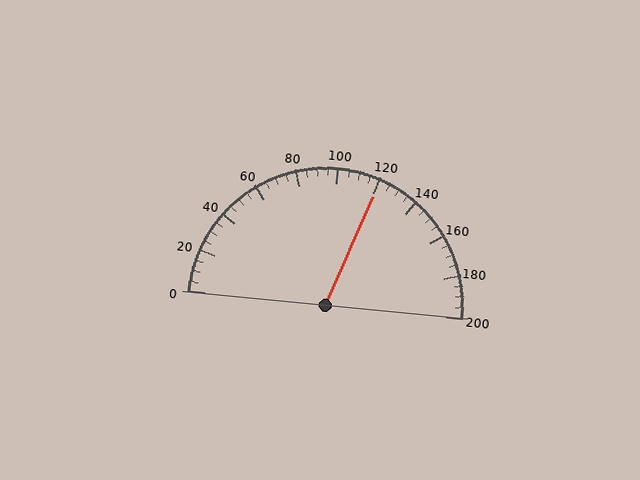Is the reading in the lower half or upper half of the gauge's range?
The reading is in the upper half of the range (0 to 200).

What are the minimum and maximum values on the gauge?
The gauge ranges from 0 to 200.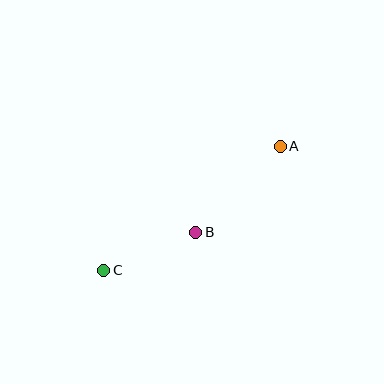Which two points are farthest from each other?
Points A and C are farthest from each other.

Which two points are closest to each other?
Points B and C are closest to each other.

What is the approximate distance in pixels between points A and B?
The distance between A and B is approximately 121 pixels.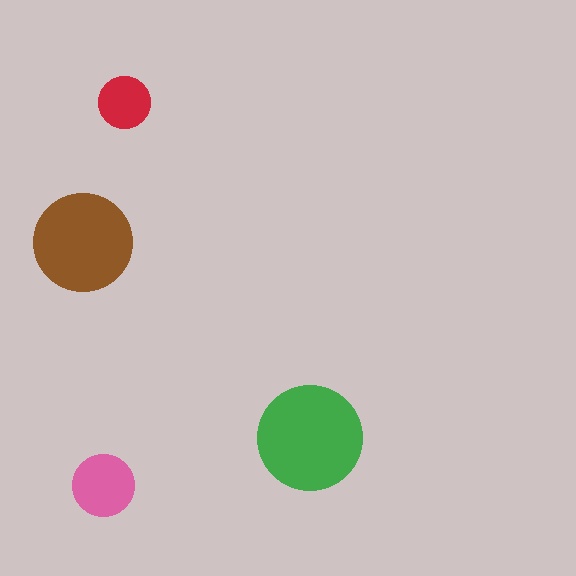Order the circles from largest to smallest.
the green one, the brown one, the pink one, the red one.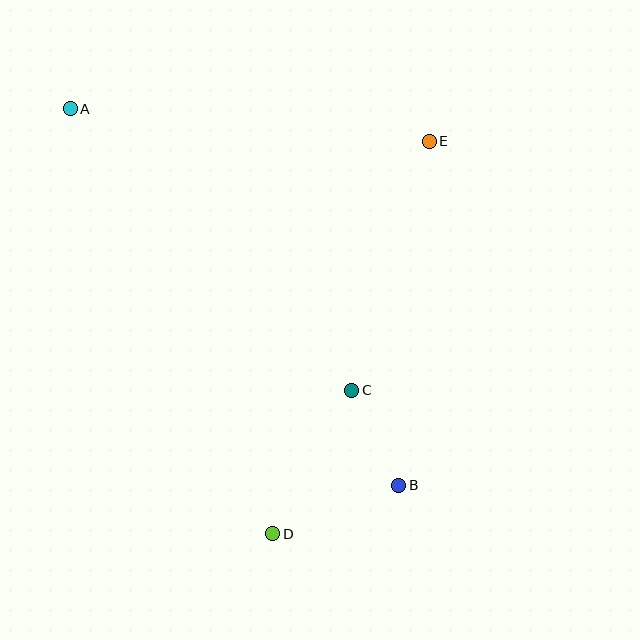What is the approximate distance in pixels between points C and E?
The distance between C and E is approximately 260 pixels.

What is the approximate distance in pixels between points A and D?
The distance between A and D is approximately 471 pixels.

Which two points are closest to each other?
Points B and C are closest to each other.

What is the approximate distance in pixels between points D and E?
The distance between D and E is approximately 422 pixels.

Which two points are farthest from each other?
Points A and B are farthest from each other.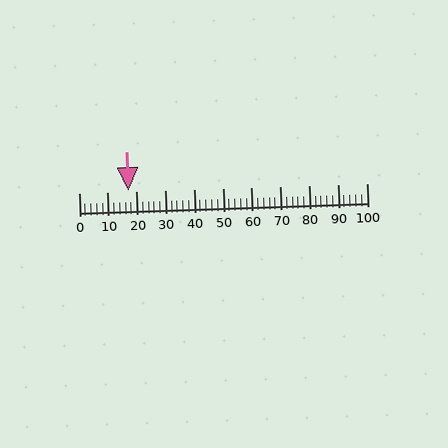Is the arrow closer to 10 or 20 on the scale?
The arrow is closer to 20.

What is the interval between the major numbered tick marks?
The major tick marks are spaced 10 units apart.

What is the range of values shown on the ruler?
The ruler shows values from 0 to 100.